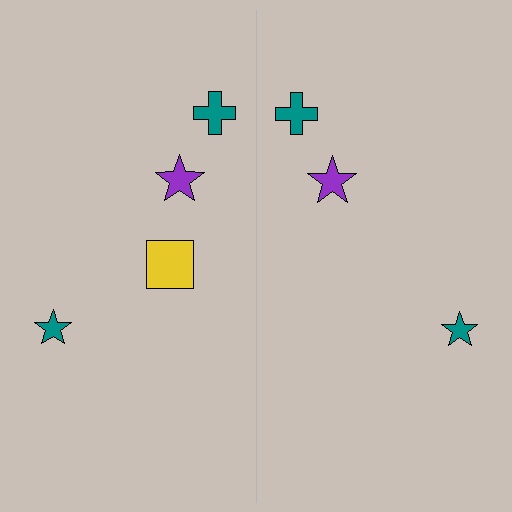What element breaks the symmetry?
A yellow square is missing from the right side.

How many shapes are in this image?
There are 7 shapes in this image.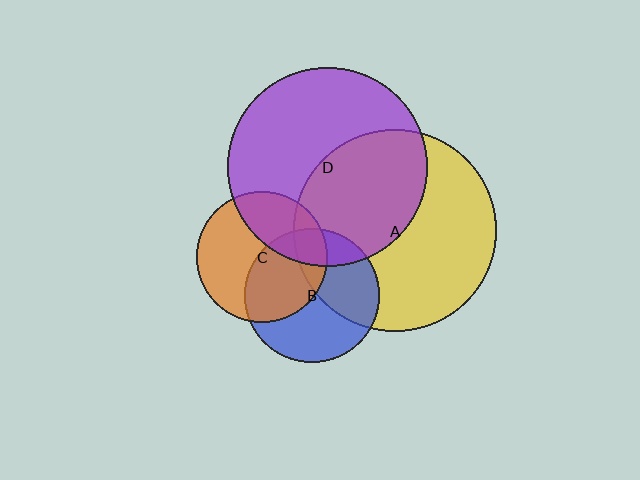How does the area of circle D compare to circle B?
Approximately 2.2 times.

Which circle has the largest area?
Circle A (yellow).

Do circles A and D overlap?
Yes.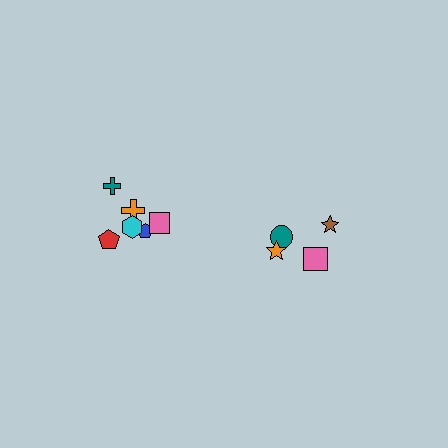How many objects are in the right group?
There are 4 objects.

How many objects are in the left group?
There are 6 objects.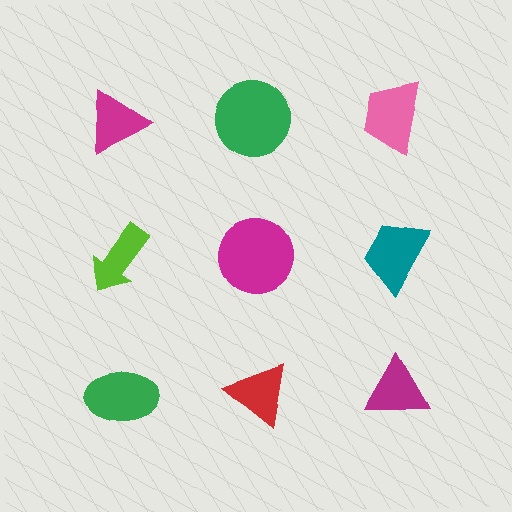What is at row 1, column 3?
A pink trapezoid.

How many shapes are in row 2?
3 shapes.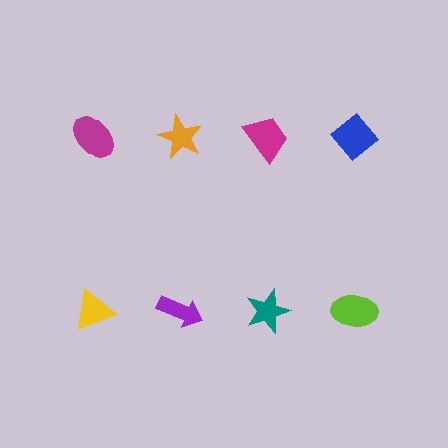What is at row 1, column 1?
A magenta ellipse.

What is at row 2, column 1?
A yellow triangle.